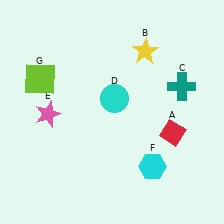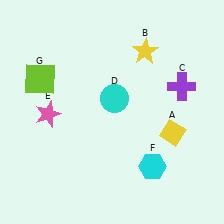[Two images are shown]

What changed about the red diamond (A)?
In Image 1, A is red. In Image 2, it changed to yellow.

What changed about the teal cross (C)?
In Image 1, C is teal. In Image 2, it changed to purple.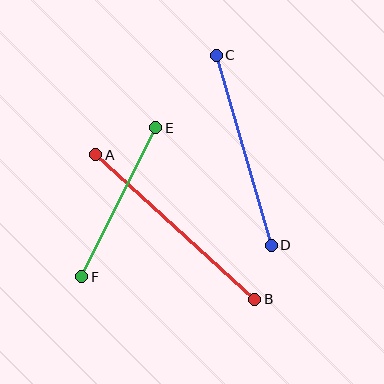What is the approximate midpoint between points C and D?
The midpoint is at approximately (244, 150) pixels.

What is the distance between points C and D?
The distance is approximately 198 pixels.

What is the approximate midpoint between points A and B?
The midpoint is at approximately (175, 227) pixels.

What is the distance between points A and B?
The distance is approximately 215 pixels.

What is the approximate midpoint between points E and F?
The midpoint is at approximately (119, 202) pixels.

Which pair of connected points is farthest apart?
Points A and B are farthest apart.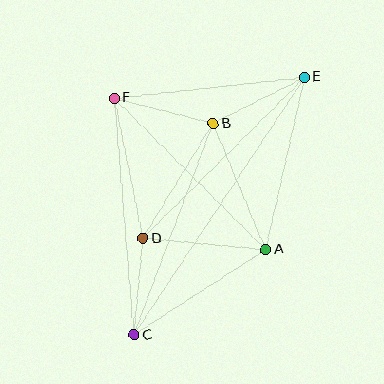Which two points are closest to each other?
Points C and D are closest to each other.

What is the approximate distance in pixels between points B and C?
The distance between B and C is approximately 226 pixels.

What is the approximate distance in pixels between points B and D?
The distance between B and D is approximately 135 pixels.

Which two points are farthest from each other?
Points C and E are farthest from each other.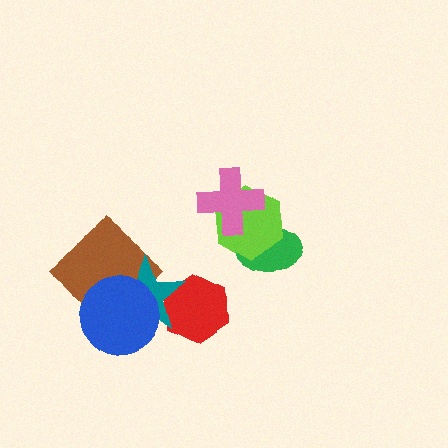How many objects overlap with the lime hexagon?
2 objects overlap with the lime hexagon.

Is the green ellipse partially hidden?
Yes, it is partially covered by another shape.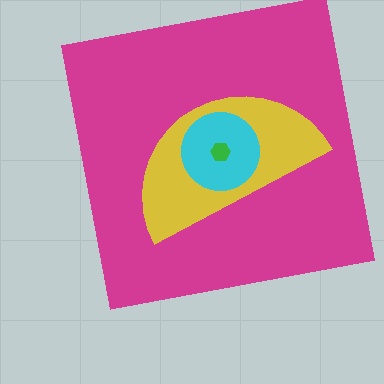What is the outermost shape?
The magenta square.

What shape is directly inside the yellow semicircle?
The cyan circle.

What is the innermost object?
The green hexagon.